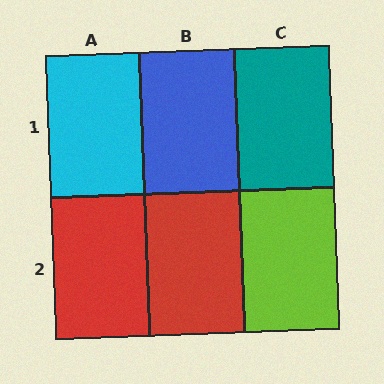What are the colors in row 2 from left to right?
Red, red, lime.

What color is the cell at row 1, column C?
Teal.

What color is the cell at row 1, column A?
Cyan.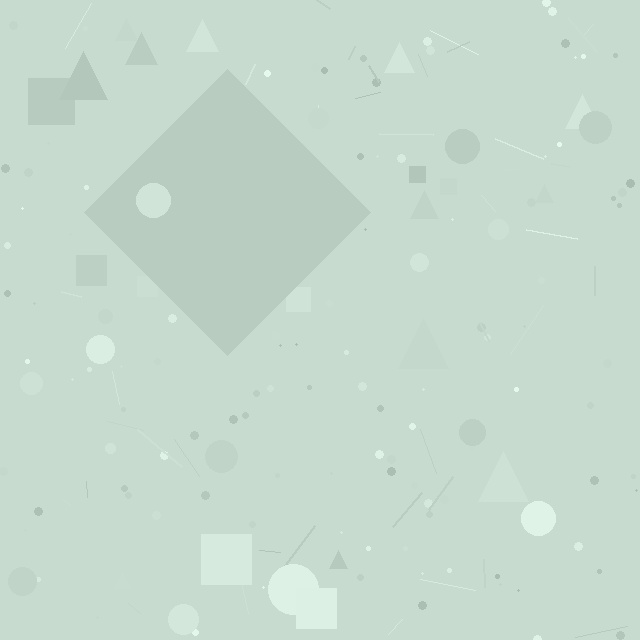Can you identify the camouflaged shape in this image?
The camouflaged shape is a diamond.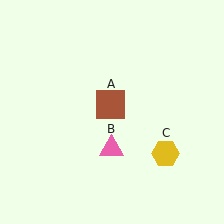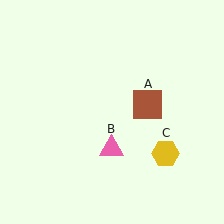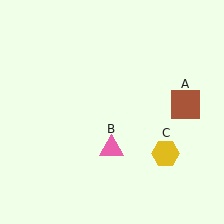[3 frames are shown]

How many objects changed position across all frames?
1 object changed position: brown square (object A).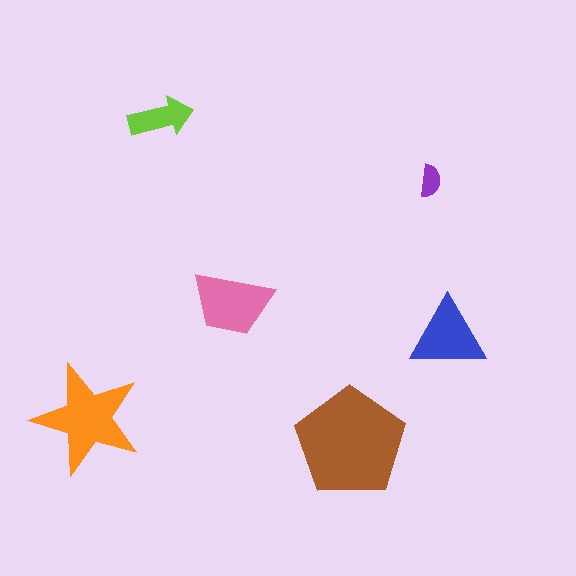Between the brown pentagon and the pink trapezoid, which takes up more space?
The brown pentagon.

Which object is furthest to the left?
The orange star is leftmost.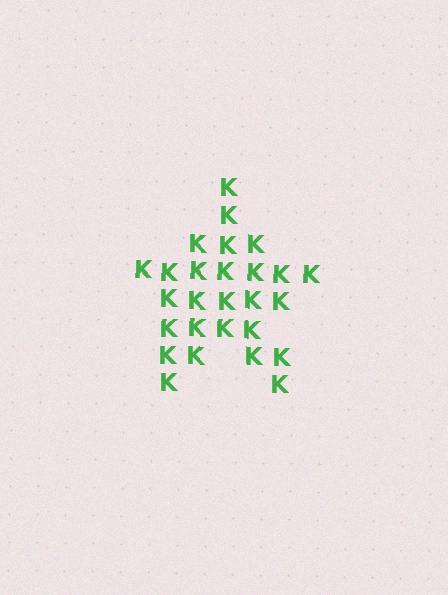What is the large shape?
The large shape is a star.